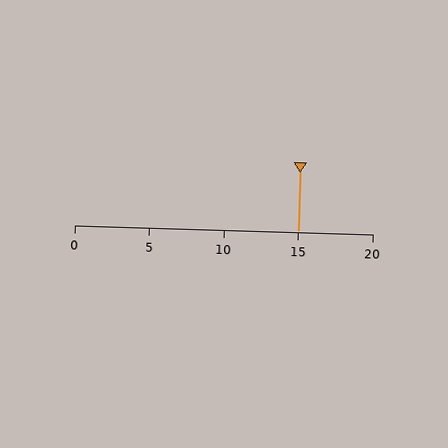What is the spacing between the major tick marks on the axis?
The major ticks are spaced 5 apart.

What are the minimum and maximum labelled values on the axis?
The axis runs from 0 to 20.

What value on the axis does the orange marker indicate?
The marker indicates approximately 15.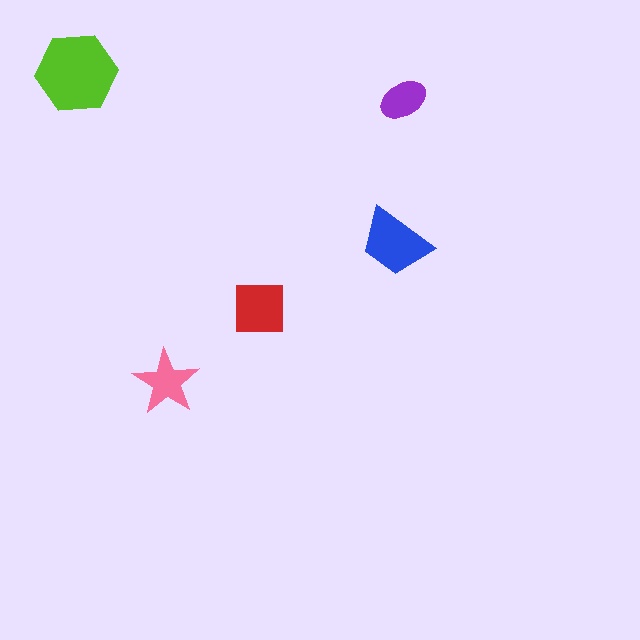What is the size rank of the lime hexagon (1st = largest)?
1st.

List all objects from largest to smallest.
The lime hexagon, the blue trapezoid, the red square, the pink star, the purple ellipse.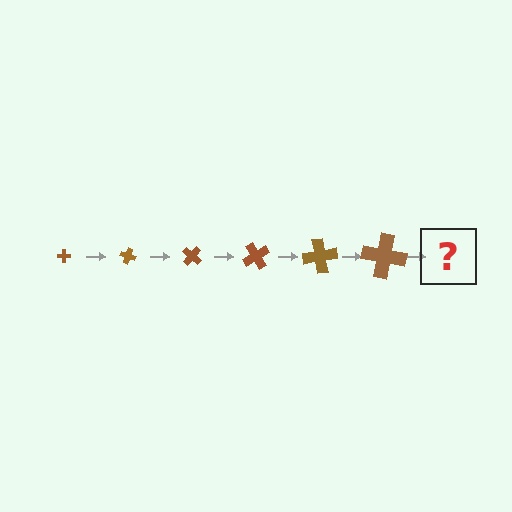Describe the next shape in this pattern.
It should be a cross, larger than the previous one and rotated 120 degrees from the start.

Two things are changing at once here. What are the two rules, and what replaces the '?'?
The two rules are that the cross grows larger each step and it rotates 20 degrees each step. The '?' should be a cross, larger than the previous one and rotated 120 degrees from the start.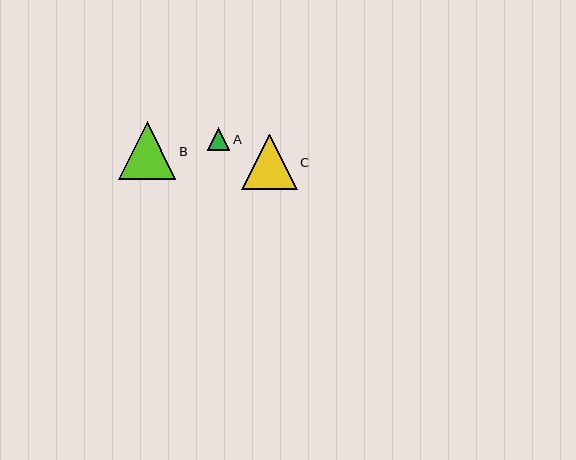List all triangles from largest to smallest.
From largest to smallest: B, C, A.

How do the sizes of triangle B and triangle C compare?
Triangle B and triangle C are approximately the same size.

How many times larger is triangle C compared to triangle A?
Triangle C is approximately 2.4 times the size of triangle A.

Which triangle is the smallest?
Triangle A is the smallest with a size of approximately 23 pixels.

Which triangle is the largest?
Triangle B is the largest with a size of approximately 57 pixels.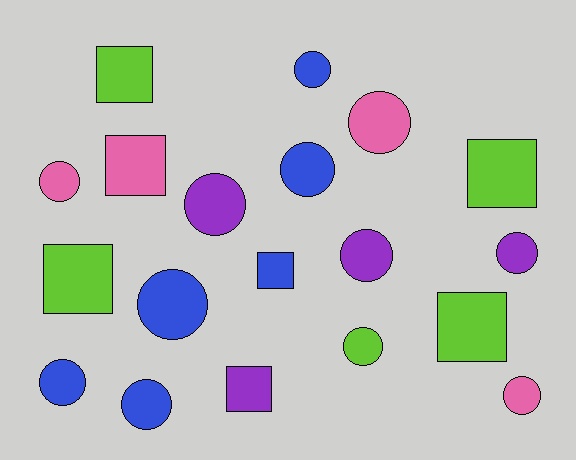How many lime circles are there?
There is 1 lime circle.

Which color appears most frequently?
Blue, with 6 objects.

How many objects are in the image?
There are 19 objects.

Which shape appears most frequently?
Circle, with 12 objects.